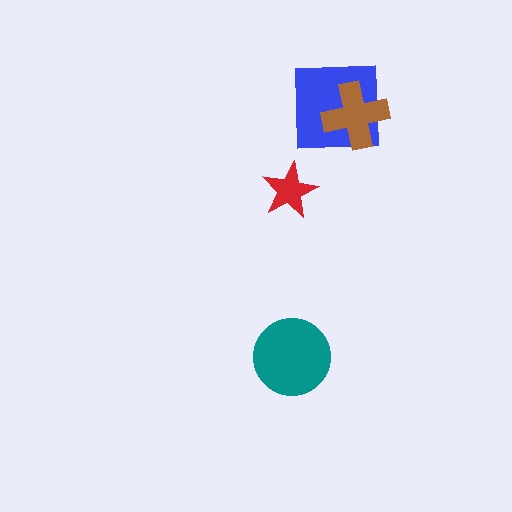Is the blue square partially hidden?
Yes, it is partially covered by another shape.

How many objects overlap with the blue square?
1 object overlaps with the blue square.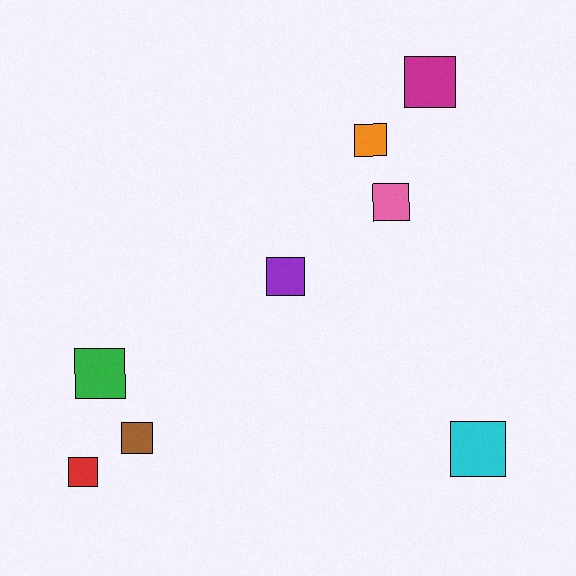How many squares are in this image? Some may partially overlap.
There are 8 squares.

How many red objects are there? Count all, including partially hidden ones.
There is 1 red object.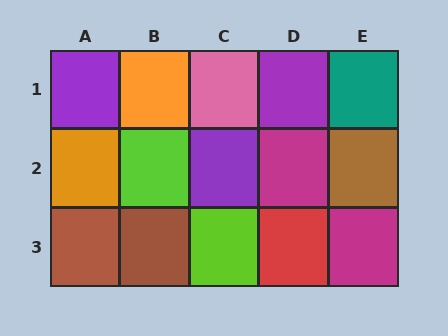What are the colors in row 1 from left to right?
Purple, orange, pink, purple, teal.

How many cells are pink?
1 cell is pink.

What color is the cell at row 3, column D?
Red.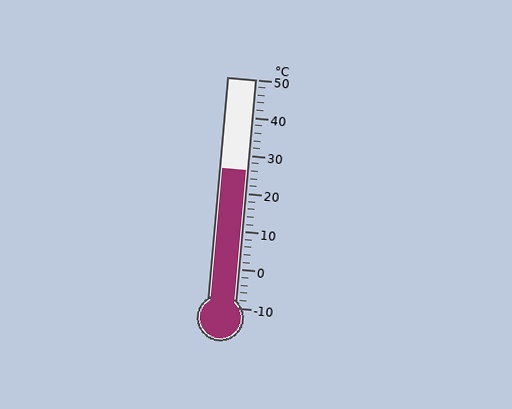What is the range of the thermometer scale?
The thermometer scale ranges from -10°C to 50°C.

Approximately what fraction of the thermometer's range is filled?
The thermometer is filled to approximately 60% of its range.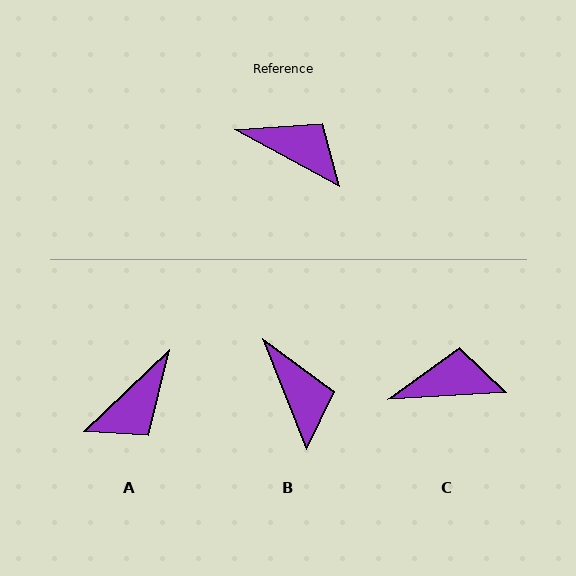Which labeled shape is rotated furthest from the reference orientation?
A, about 108 degrees away.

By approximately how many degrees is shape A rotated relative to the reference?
Approximately 108 degrees clockwise.